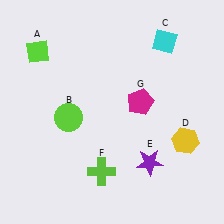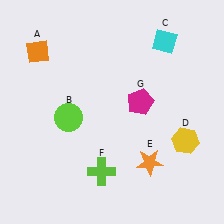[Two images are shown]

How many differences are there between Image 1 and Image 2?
There are 2 differences between the two images.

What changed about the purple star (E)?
In Image 1, E is purple. In Image 2, it changed to orange.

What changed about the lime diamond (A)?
In Image 1, A is lime. In Image 2, it changed to orange.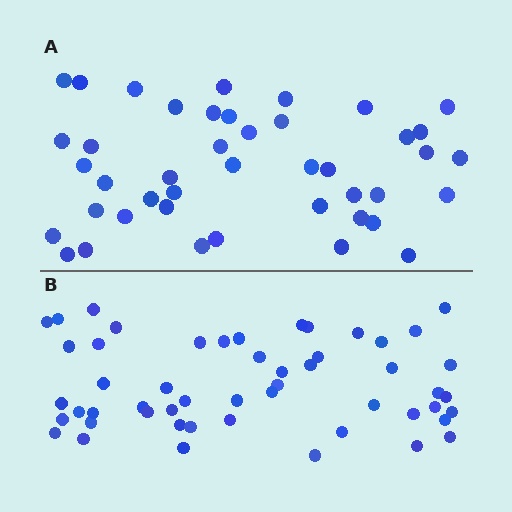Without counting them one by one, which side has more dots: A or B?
Region B (the bottom region) has more dots.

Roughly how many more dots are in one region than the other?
Region B has roughly 8 or so more dots than region A.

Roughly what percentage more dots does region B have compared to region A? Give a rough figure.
About 20% more.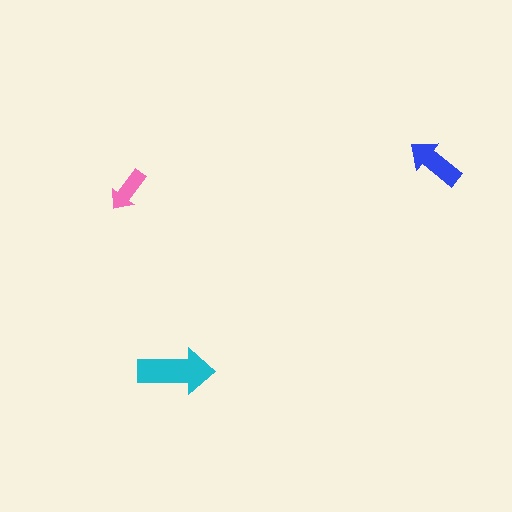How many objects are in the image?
There are 3 objects in the image.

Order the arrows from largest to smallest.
the cyan one, the blue one, the pink one.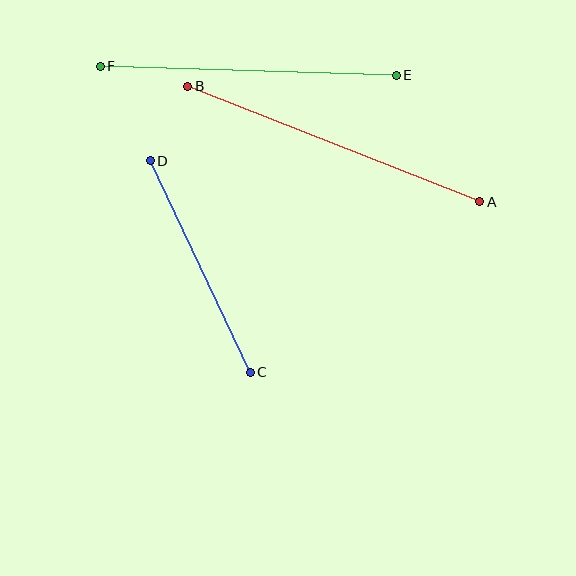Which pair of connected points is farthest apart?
Points A and B are farthest apart.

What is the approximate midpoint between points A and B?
The midpoint is at approximately (334, 144) pixels.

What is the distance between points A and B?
The distance is approximately 314 pixels.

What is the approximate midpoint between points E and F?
The midpoint is at approximately (248, 71) pixels.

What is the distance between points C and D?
The distance is approximately 234 pixels.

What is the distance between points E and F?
The distance is approximately 296 pixels.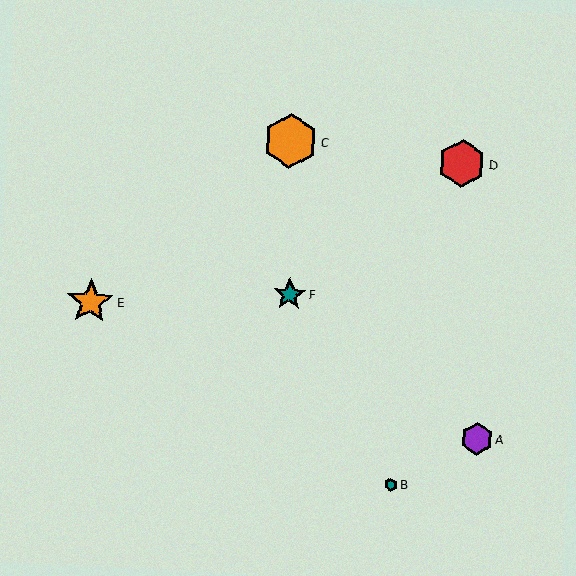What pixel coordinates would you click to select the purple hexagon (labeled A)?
Click at (477, 439) to select the purple hexagon A.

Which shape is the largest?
The orange hexagon (labeled C) is the largest.